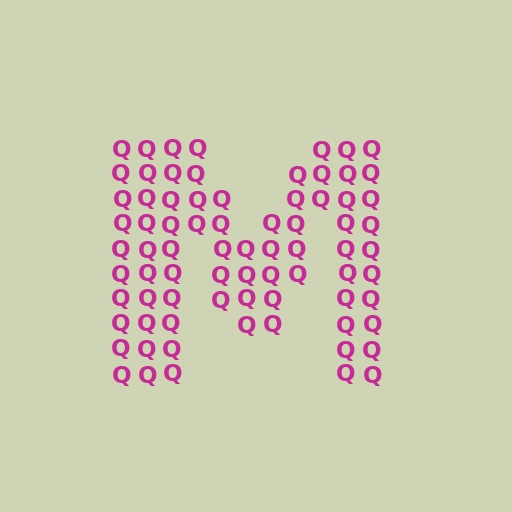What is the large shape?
The large shape is the letter M.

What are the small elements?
The small elements are letter Q's.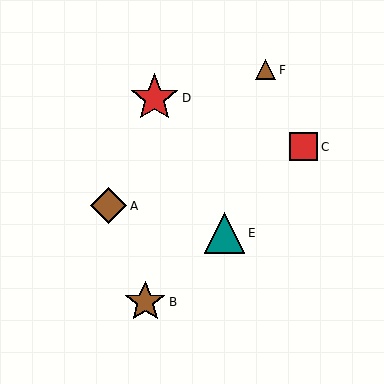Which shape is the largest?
The red star (labeled D) is the largest.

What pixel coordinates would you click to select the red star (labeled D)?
Click at (154, 98) to select the red star D.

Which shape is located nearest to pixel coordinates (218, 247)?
The teal triangle (labeled E) at (225, 233) is nearest to that location.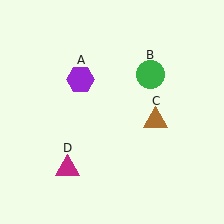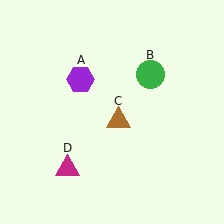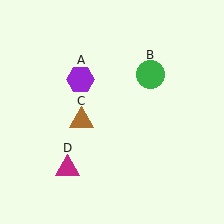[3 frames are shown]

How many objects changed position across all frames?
1 object changed position: brown triangle (object C).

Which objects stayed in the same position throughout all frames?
Purple hexagon (object A) and green circle (object B) and magenta triangle (object D) remained stationary.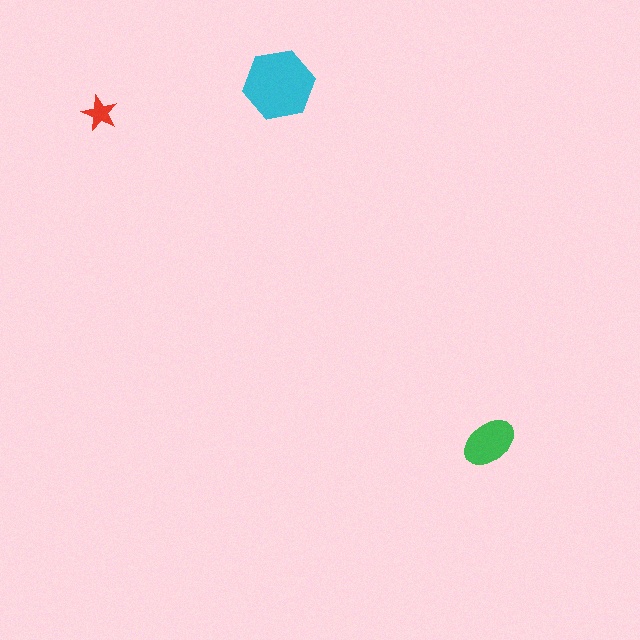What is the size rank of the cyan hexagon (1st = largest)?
1st.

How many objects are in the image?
There are 3 objects in the image.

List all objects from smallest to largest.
The red star, the green ellipse, the cyan hexagon.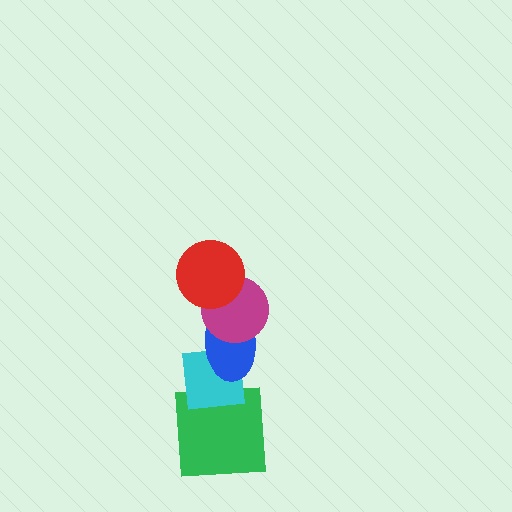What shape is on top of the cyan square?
The blue ellipse is on top of the cyan square.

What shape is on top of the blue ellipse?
The magenta circle is on top of the blue ellipse.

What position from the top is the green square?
The green square is 5th from the top.